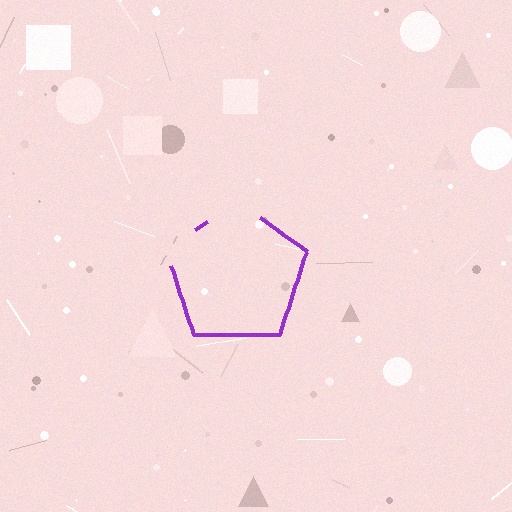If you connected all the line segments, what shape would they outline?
They would outline a pentagon.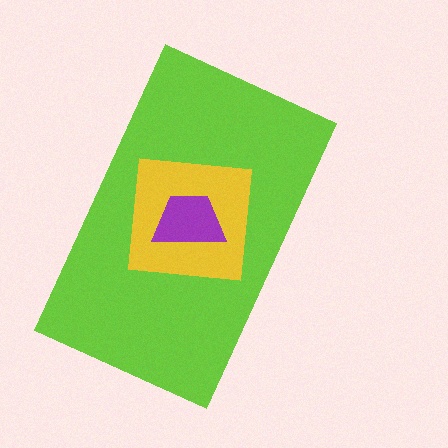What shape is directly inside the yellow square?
The purple trapezoid.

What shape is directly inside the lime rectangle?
The yellow square.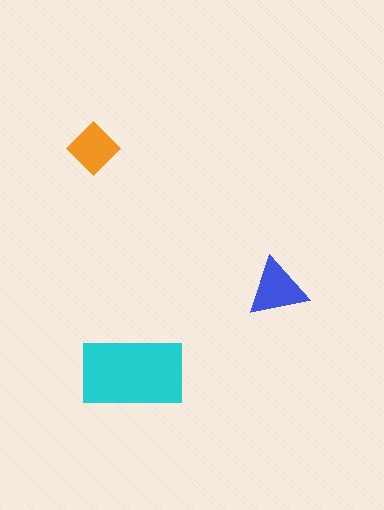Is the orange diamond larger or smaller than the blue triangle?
Smaller.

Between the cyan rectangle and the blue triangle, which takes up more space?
The cyan rectangle.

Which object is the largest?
The cyan rectangle.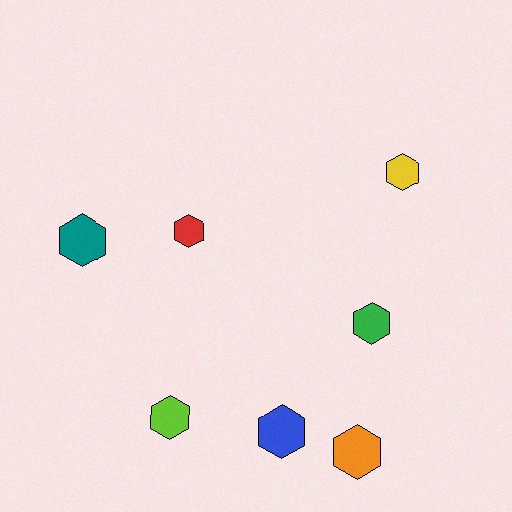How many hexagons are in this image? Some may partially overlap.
There are 7 hexagons.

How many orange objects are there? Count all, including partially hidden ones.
There is 1 orange object.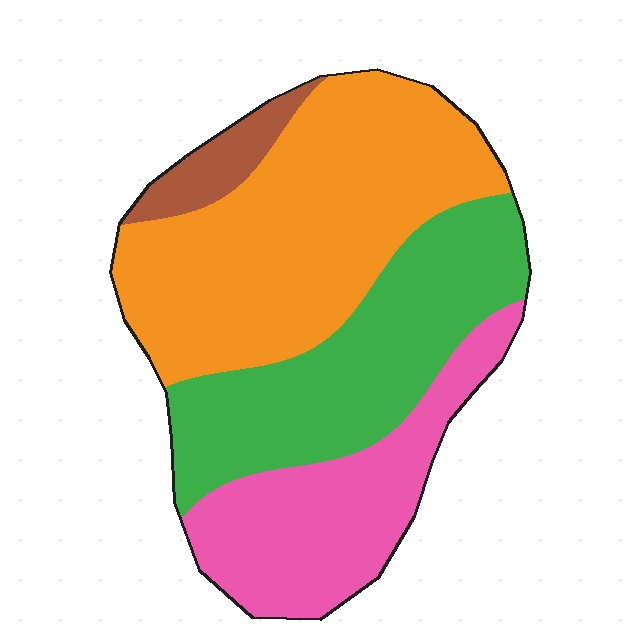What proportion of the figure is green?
Green takes up about one third (1/3) of the figure.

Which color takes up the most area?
Orange, at roughly 40%.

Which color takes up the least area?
Brown, at roughly 5%.